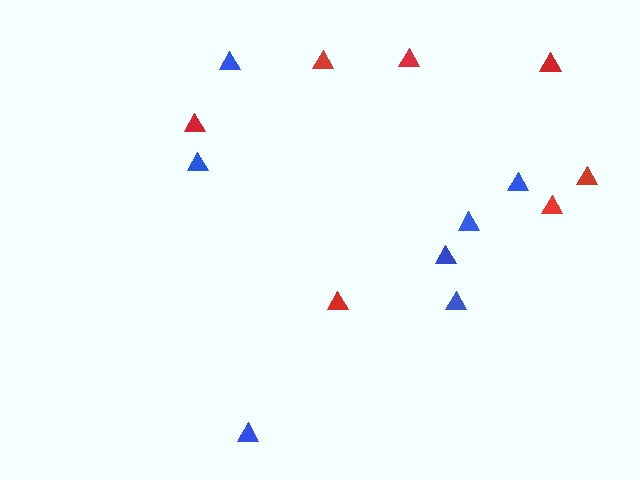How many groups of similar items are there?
There are 2 groups: one group of red triangles (7) and one group of blue triangles (7).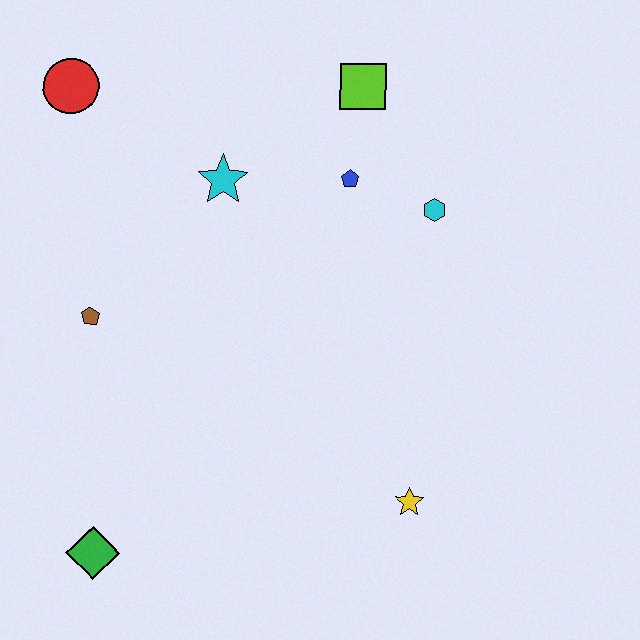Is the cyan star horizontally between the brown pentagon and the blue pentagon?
Yes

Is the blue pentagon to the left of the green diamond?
No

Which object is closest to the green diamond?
The brown pentagon is closest to the green diamond.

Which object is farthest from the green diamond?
The lime square is farthest from the green diamond.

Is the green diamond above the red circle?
No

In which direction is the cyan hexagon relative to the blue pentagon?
The cyan hexagon is to the right of the blue pentagon.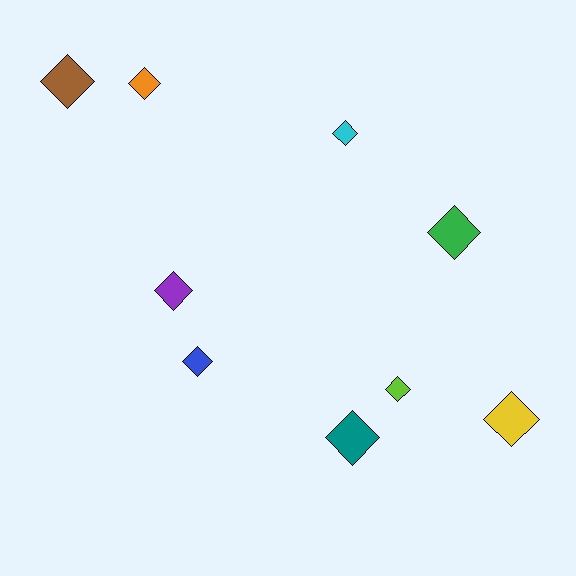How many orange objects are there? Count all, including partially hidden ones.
There is 1 orange object.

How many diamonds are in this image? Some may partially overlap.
There are 9 diamonds.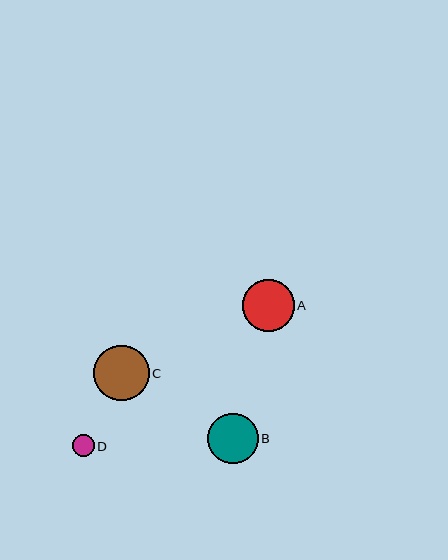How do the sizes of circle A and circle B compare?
Circle A and circle B are approximately the same size.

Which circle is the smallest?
Circle D is the smallest with a size of approximately 22 pixels.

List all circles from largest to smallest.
From largest to smallest: C, A, B, D.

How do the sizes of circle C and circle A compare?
Circle C and circle A are approximately the same size.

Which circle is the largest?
Circle C is the largest with a size of approximately 56 pixels.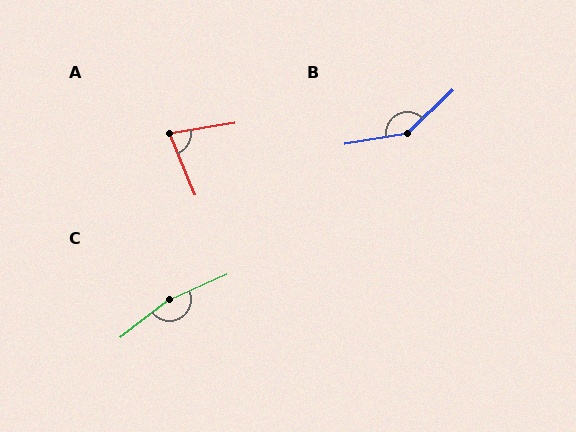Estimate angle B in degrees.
Approximately 146 degrees.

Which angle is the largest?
C, at approximately 166 degrees.